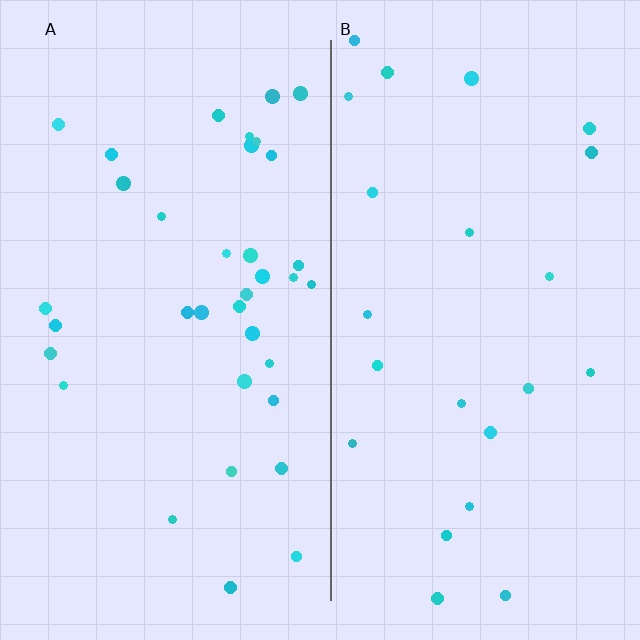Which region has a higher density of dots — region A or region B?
A (the left).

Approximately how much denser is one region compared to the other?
Approximately 1.6× — region A over region B.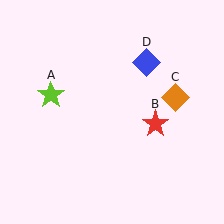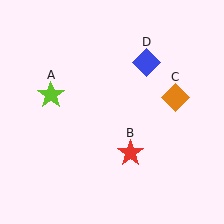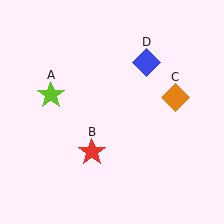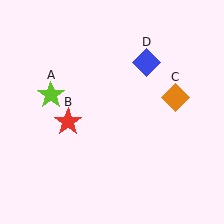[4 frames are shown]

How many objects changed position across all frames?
1 object changed position: red star (object B).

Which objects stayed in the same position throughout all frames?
Lime star (object A) and orange diamond (object C) and blue diamond (object D) remained stationary.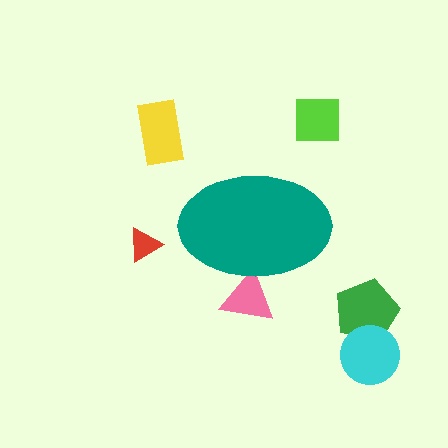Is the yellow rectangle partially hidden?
No, the yellow rectangle is fully visible.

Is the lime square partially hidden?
No, the lime square is fully visible.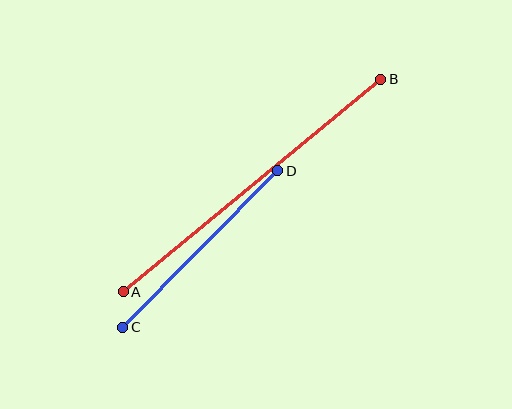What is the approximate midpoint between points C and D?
The midpoint is at approximately (200, 249) pixels.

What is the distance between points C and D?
The distance is approximately 220 pixels.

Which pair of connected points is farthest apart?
Points A and B are farthest apart.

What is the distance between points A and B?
The distance is approximately 334 pixels.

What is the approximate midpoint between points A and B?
The midpoint is at approximately (252, 185) pixels.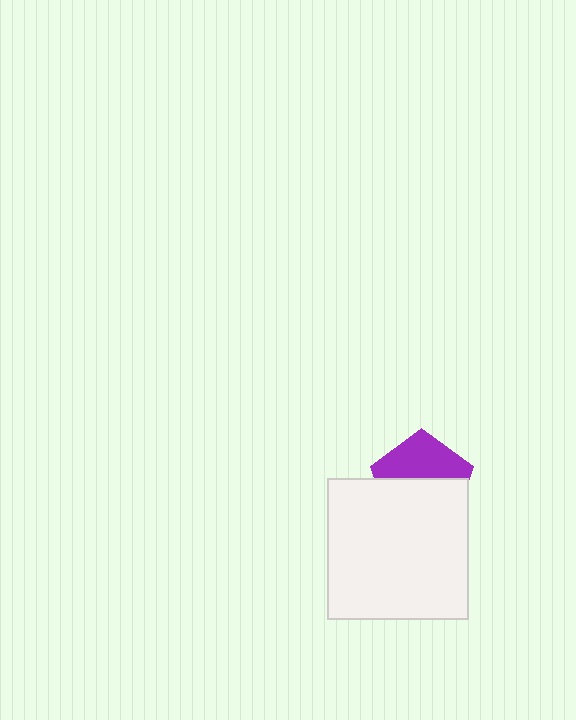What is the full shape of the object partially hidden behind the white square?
The partially hidden object is a purple pentagon.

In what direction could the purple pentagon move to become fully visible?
The purple pentagon could move up. That would shift it out from behind the white square entirely.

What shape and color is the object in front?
The object in front is a white square.